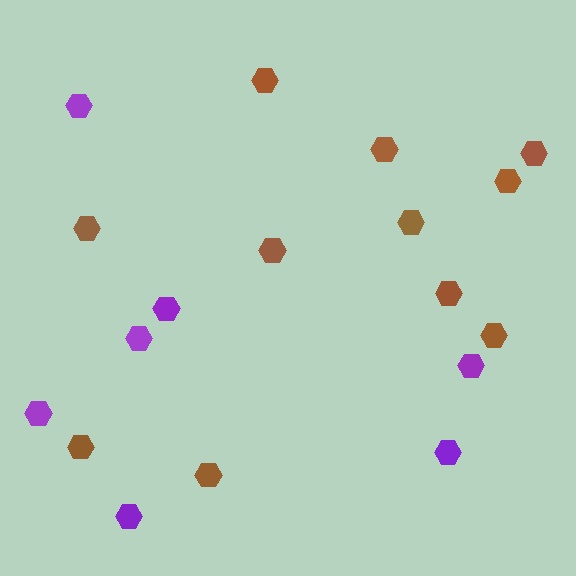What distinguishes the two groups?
There are 2 groups: one group of brown hexagons (11) and one group of purple hexagons (7).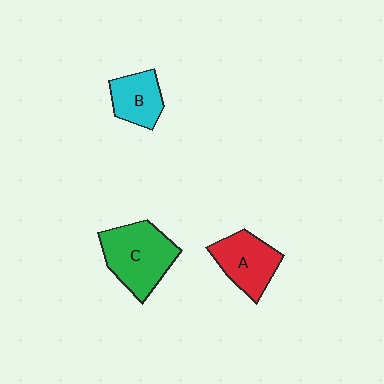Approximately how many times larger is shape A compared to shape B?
Approximately 1.2 times.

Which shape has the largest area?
Shape C (green).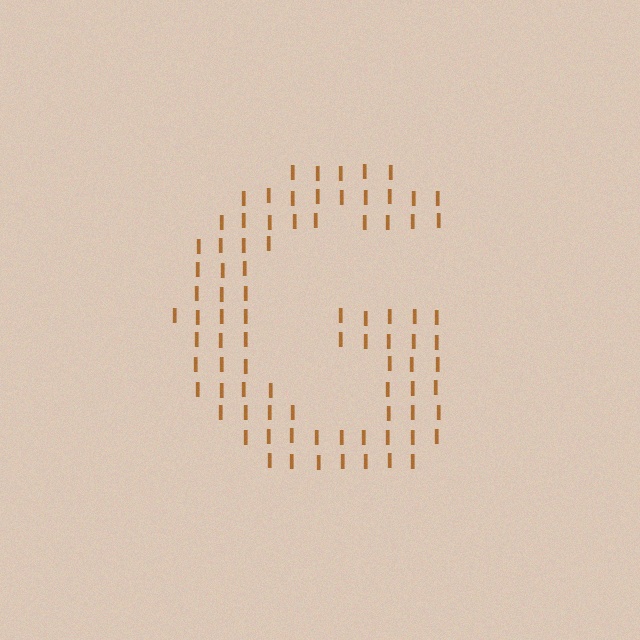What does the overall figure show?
The overall figure shows the letter G.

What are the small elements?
The small elements are letter I's.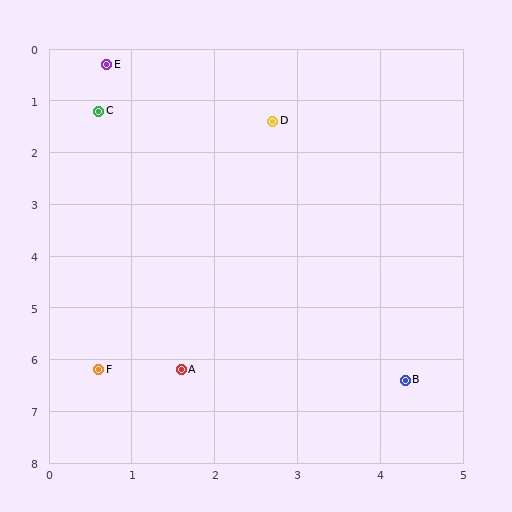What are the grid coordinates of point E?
Point E is at approximately (0.7, 0.3).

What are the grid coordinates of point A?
Point A is at approximately (1.6, 6.2).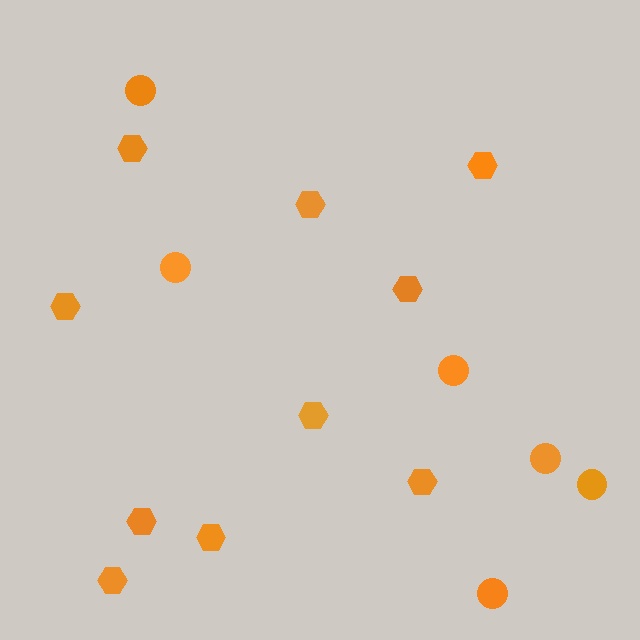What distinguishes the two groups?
There are 2 groups: one group of circles (6) and one group of hexagons (10).